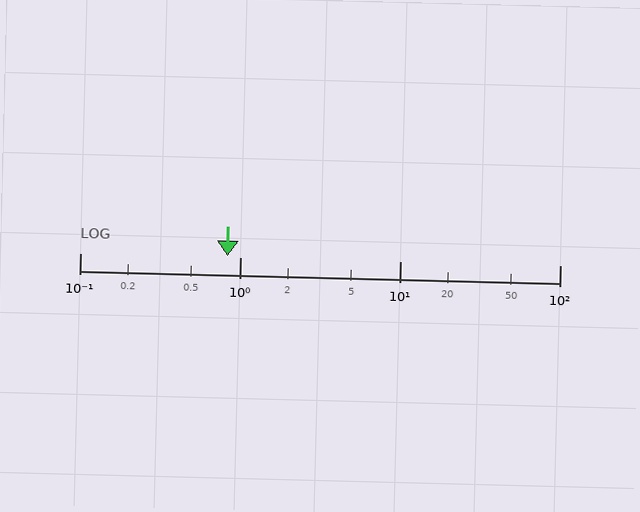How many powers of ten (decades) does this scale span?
The scale spans 3 decades, from 0.1 to 100.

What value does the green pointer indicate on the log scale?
The pointer indicates approximately 0.84.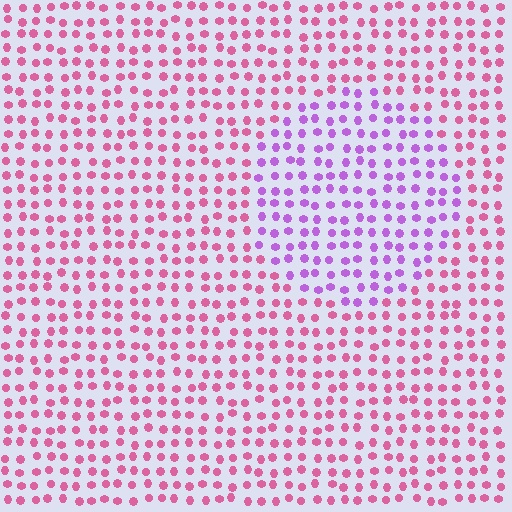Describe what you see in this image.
The image is filled with small pink elements in a uniform arrangement. A circle-shaped region is visible where the elements are tinted to a slightly different hue, forming a subtle color boundary.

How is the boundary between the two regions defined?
The boundary is defined purely by a slight shift in hue (about 45 degrees). Spacing, size, and orientation are identical on both sides.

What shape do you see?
I see a circle.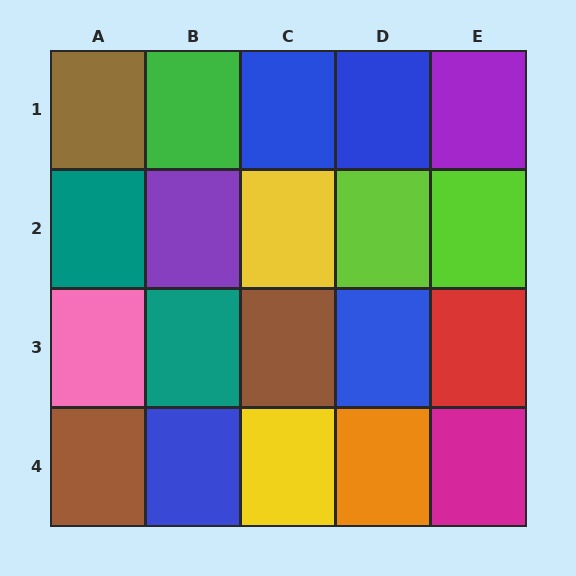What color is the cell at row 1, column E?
Purple.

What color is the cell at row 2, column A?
Teal.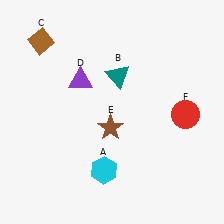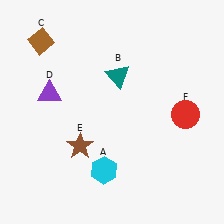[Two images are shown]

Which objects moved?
The objects that moved are: the purple triangle (D), the brown star (E).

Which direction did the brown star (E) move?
The brown star (E) moved left.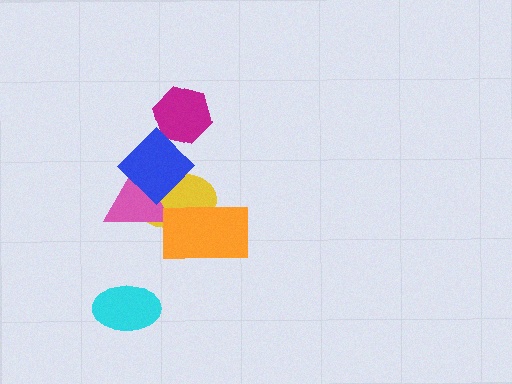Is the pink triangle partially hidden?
Yes, it is partially covered by another shape.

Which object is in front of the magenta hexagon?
The blue diamond is in front of the magenta hexagon.